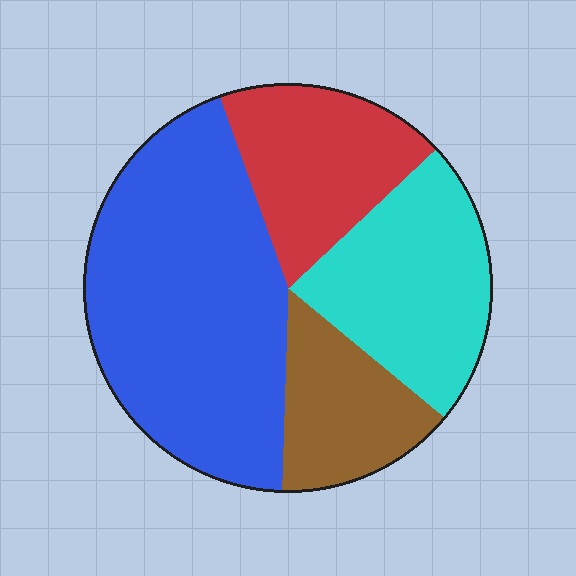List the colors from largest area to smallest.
From largest to smallest: blue, cyan, red, brown.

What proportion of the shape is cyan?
Cyan covers 23% of the shape.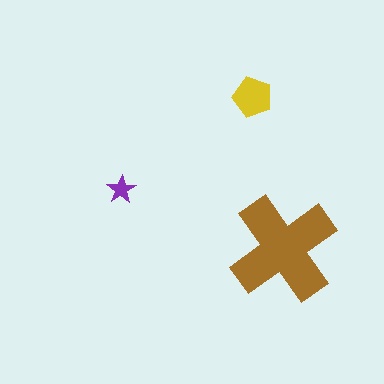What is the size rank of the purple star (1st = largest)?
3rd.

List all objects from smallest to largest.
The purple star, the yellow pentagon, the brown cross.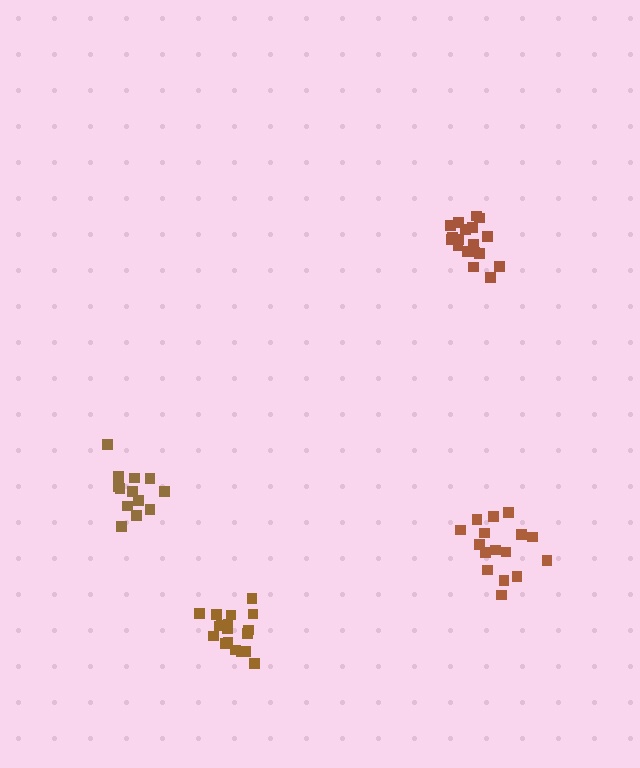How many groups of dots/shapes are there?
There are 4 groups.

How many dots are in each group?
Group 1: 16 dots, Group 2: 18 dots, Group 3: 14 dots, Group 4: 18 dots (66 total).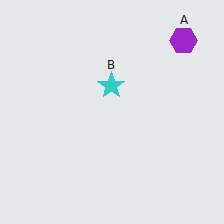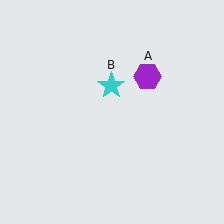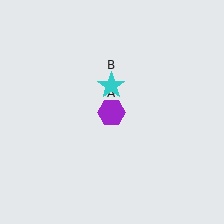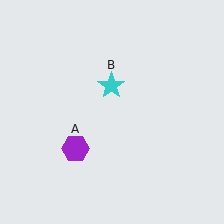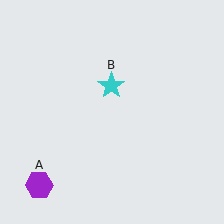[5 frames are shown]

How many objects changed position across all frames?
1 object changed position: purple hexagon (object A).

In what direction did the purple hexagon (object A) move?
The purple hexagon (object A) moved down and to the left.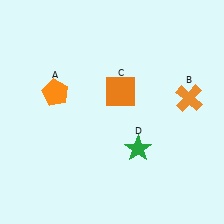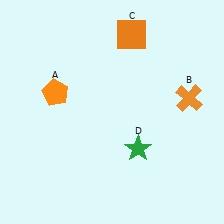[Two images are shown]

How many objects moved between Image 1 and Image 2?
1 object moved between the two images.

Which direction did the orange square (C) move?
The orange square (C) moved up.